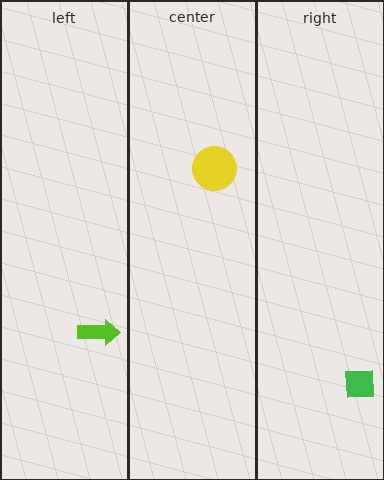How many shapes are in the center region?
1.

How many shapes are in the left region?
1.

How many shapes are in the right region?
1.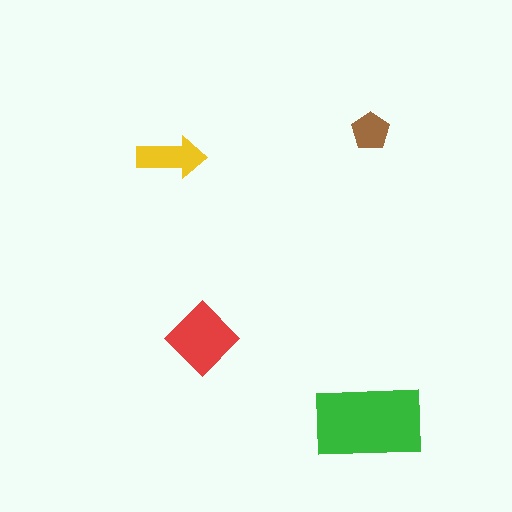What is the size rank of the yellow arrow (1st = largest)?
3rd.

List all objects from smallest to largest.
The brown pentagon, the yellow arrow, the red diamond, the green rectangle.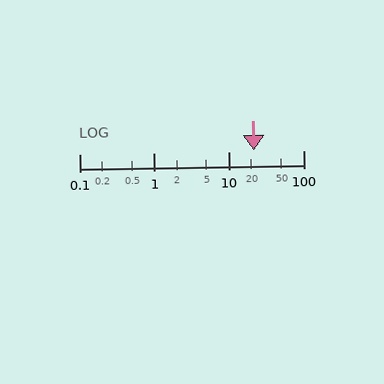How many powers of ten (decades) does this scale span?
The scale spans 3 decades, from 0.1 to 100.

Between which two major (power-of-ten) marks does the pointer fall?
The pointer is between 10 and 100.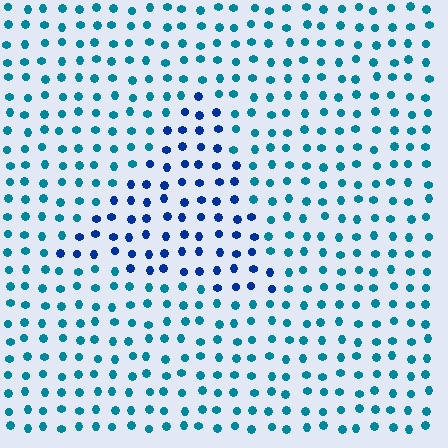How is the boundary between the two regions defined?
The boundary is defined purely by a slight shift in hue (about 35 degrees). Spacing, size, and orientation are identical on both sides.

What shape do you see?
I see a triangle.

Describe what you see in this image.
The image is filled with small teal elements in a uniform arrangement. A triangle-shaped region is visible where the elements are tinted to a slightly different hue, forming a subtle color boundary.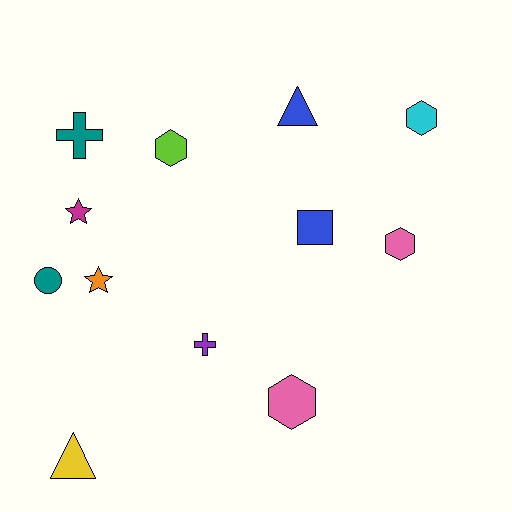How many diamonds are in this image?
There are no diamonds.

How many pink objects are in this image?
There are 2 pink objects.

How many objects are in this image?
There are 12 objects.